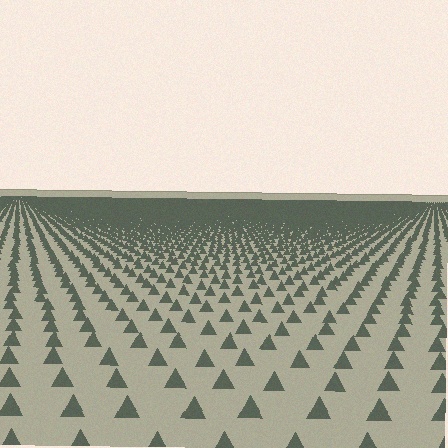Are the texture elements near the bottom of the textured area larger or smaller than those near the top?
Larger. Near the bottom, elements are closer to the viewer and appear at a bigger on-screen size.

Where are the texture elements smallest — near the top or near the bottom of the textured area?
Near the top.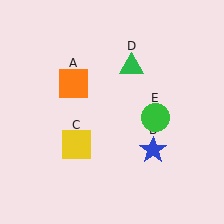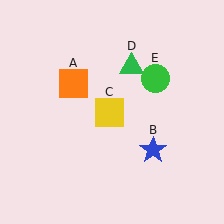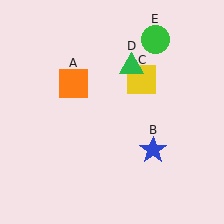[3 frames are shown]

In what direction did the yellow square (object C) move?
The yellow square (object C) moved up and to the right.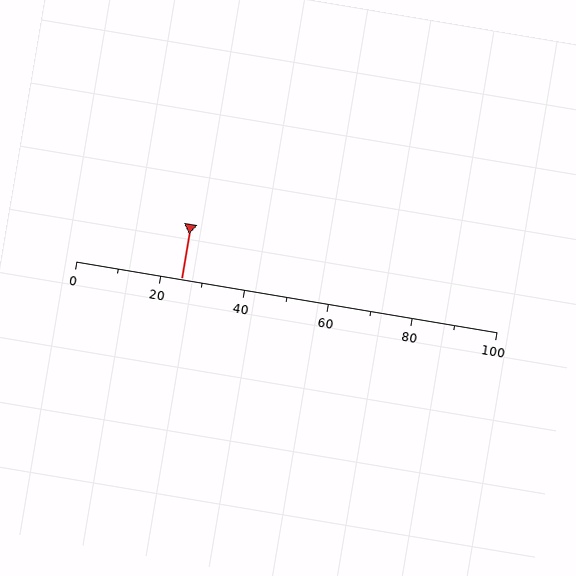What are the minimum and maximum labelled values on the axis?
The axis runs from 0 to 100.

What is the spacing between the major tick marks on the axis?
The major ticks are spaced 20 apart.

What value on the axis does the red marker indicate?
The marker indicates approximately 25.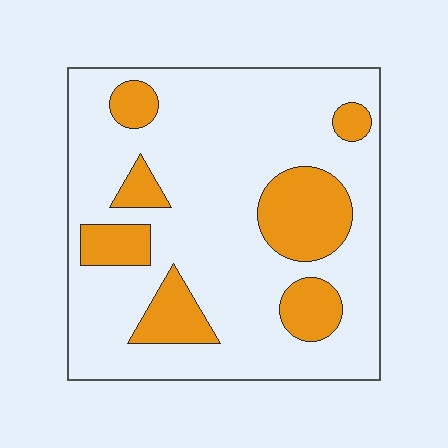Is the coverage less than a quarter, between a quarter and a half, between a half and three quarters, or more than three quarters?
Less than a quarter.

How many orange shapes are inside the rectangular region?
7.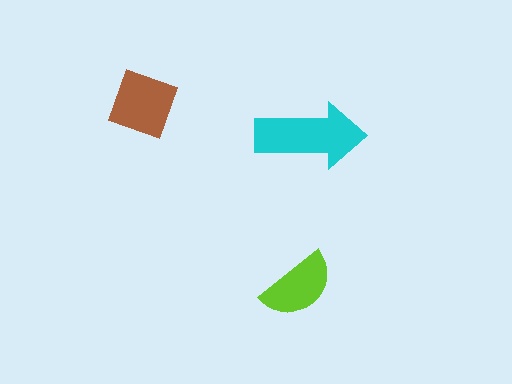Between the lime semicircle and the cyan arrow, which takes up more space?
The cyan arrow.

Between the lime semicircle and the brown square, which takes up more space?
The brown square.